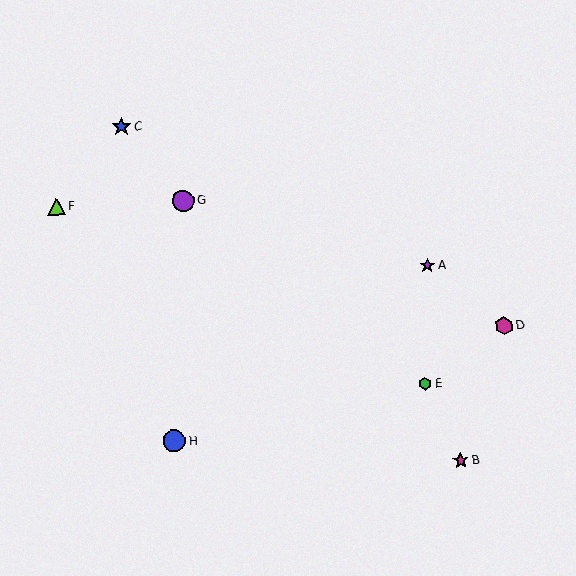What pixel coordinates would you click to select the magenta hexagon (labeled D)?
Click at (504, 326) to select the magenta hexagon D.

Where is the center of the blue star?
The center of the blue star is at (121, 127).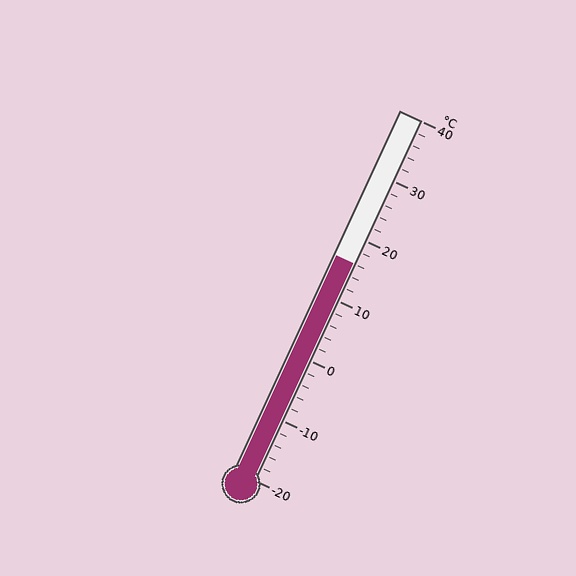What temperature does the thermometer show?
The thermometer shows approximately 16°C.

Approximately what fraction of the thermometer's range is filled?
The thermometer is filled to approximately 60% of its range.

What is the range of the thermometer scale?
The thermometer scale ranges from -20°C to 40°C.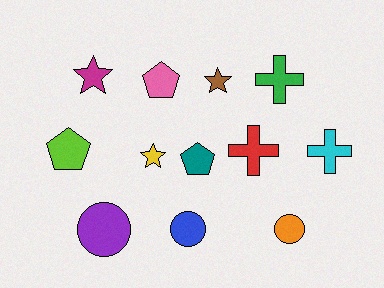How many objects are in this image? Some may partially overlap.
There are 12 objects.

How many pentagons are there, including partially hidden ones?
There are 3 pentagons.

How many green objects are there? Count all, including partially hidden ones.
There is 1 green object.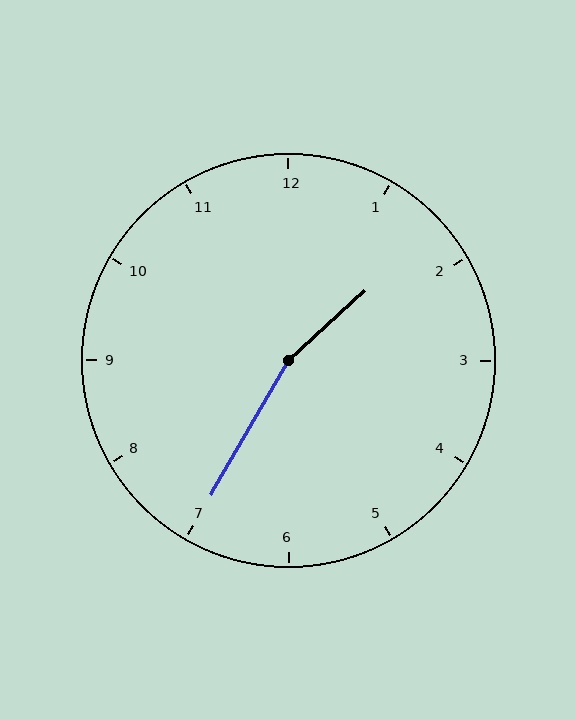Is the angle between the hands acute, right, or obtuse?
It is obtuse.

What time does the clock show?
1:35.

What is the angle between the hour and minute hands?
Approximately 162 degrees.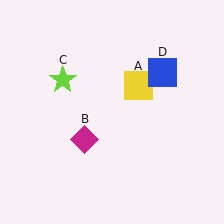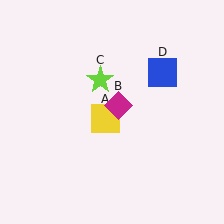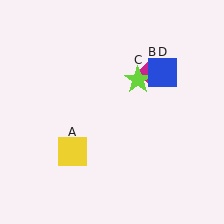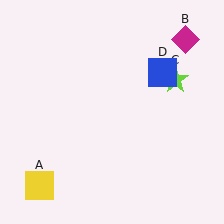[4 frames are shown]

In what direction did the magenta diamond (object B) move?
The magenta diamond (object B) moved up and to the right.